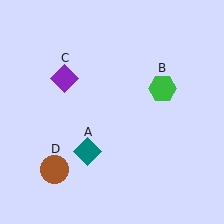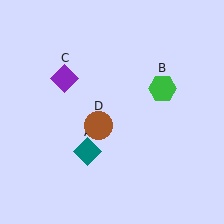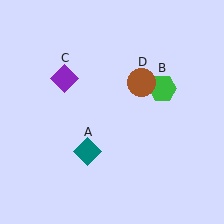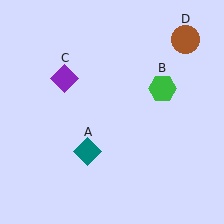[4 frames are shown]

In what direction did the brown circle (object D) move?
The brown circle (object D) moved up and to the right.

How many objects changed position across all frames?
1 object changed position: brown circle (object D).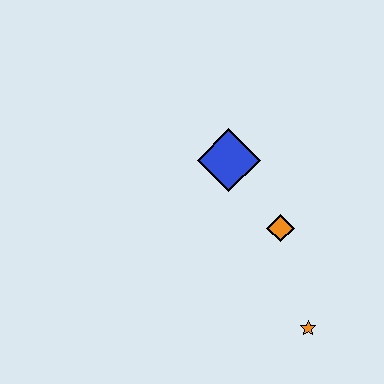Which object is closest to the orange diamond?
The blue diamond is closest to the orange diamond.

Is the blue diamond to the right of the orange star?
No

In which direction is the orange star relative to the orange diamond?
The orange star is below the orange diamond.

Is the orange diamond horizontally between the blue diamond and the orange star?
Yes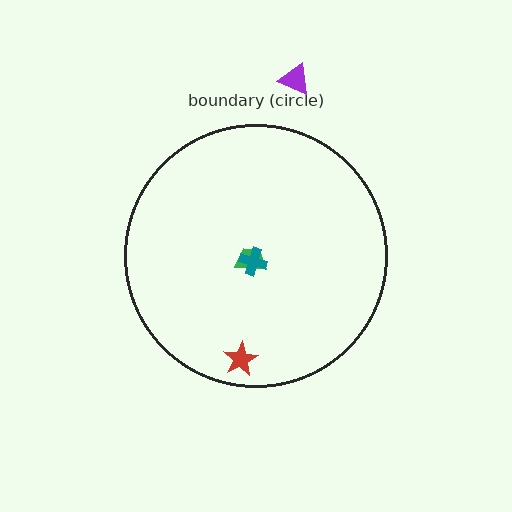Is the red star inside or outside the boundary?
Inside.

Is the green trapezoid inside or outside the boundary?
Inside.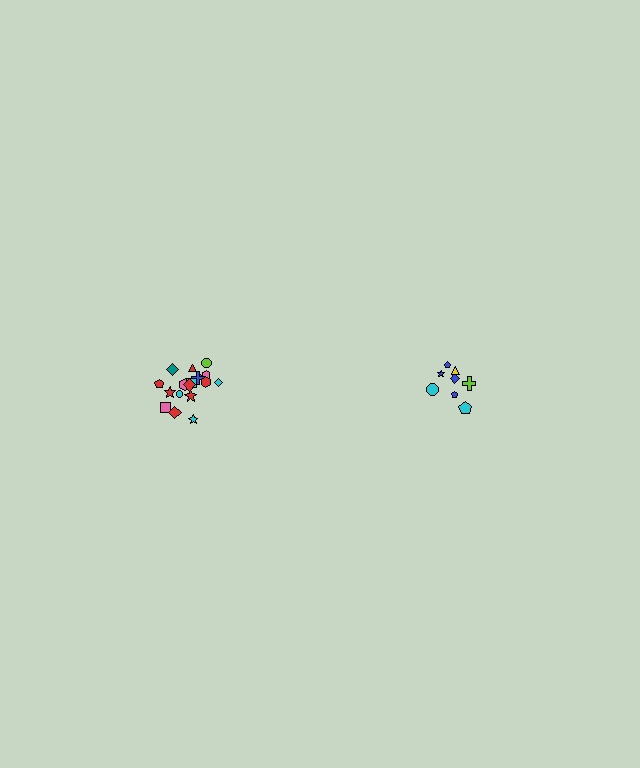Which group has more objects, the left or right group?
The left group.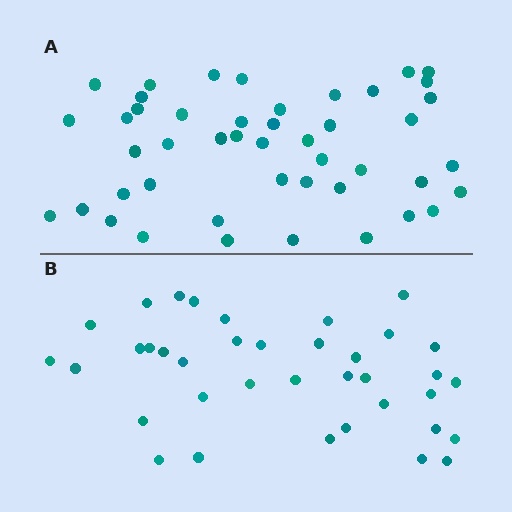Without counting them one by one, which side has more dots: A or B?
Region A (the top region) has more dots.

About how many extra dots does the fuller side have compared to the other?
Region A has roughly 8 or so more dots than region B.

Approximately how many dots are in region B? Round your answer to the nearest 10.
About 40 dots. (The exact count is 37, which rounds to 40.)